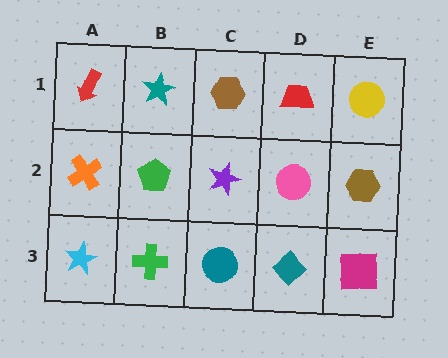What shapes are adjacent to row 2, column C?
A brown hexagon (row 1, column C), a teal circle (row 3, column C), a green pentagon (row 2, column B), a pink circle (row 2, column D).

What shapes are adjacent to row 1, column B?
A green pentagon (row 2, column B), a red arrow (row 1, column A), a brown hexagon (row 1, column C).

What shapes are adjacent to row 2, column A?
A red arrow (row 1, column A), a cyan star (row 3, column A), a green pentagon (row 2, column B).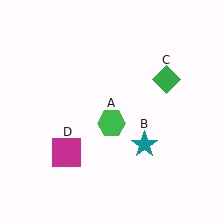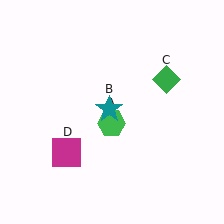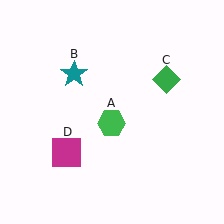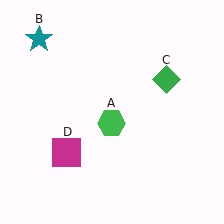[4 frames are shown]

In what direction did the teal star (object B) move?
The teal star (object B) moved up and to the left.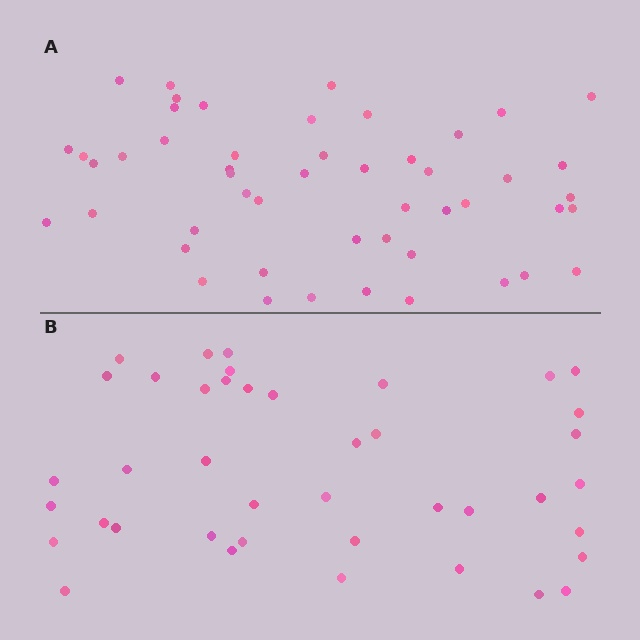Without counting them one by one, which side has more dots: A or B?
Region A (the top region) has more dots.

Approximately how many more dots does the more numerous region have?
Region A has roughly 8 or so more dots than region B.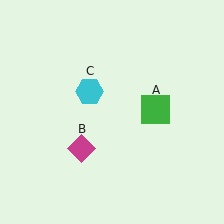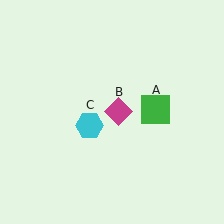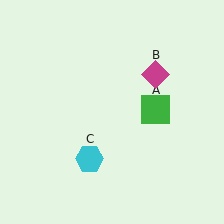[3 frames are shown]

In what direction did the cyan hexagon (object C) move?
The cyan hexagon (object C) moved down.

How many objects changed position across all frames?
2 objects changed position: magenta diamond (object B), cyan hexagon (object C).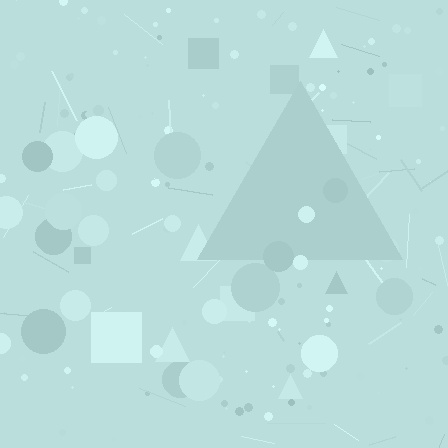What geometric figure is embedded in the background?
A triangle is embedded in the background.